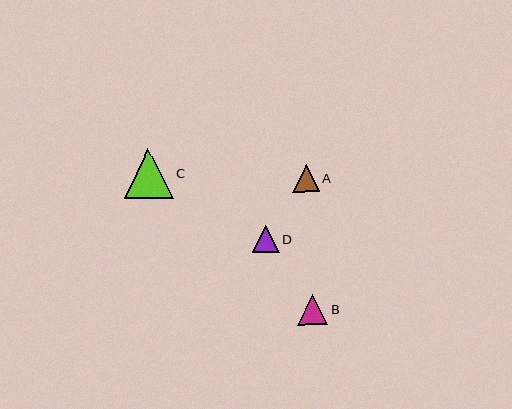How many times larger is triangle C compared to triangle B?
Triangle C is approximately 1.7 times the size of triangle B.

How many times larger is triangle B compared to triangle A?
Triangle B is approximately 1.1 times the size of triangle A.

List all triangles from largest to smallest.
From largest to smallest: C, B, D, A.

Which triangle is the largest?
Triangle C is the largest with a size of approximately 49 pixels.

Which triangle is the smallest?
Triangle A is the smallest with a size of approximately 26 pixels.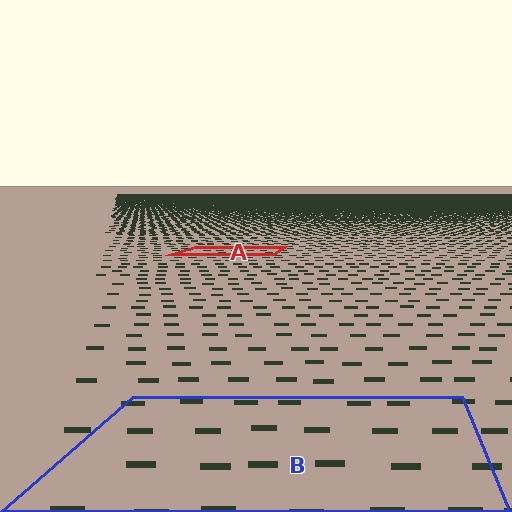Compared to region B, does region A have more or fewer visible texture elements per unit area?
Region A has more texture elements per unit area — they are packed more densely because it is farther away.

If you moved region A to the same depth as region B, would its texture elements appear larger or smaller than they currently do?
They would appear larger. At a closer depth, the same texture elements are projected at a bigger on-screen size.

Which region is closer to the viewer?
Region B is closer. The texture elements there are larger and more spread out.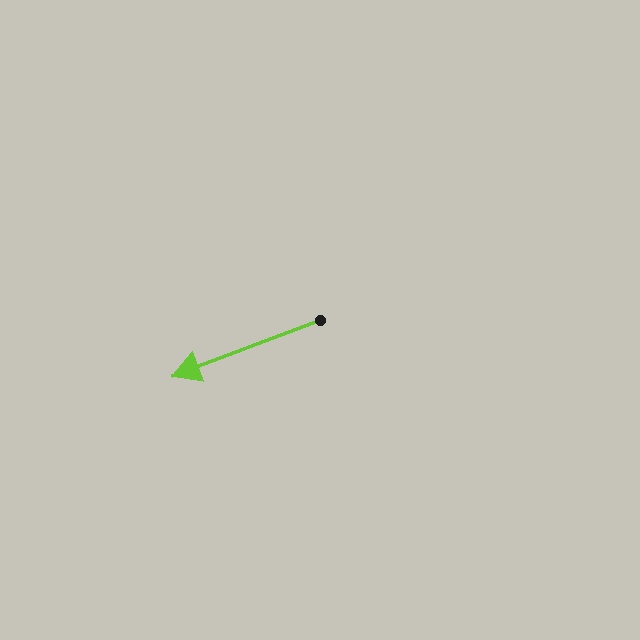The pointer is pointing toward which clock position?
Roughly 8 o'clock.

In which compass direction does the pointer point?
West.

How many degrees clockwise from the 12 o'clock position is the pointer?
Approximately 249 degrees.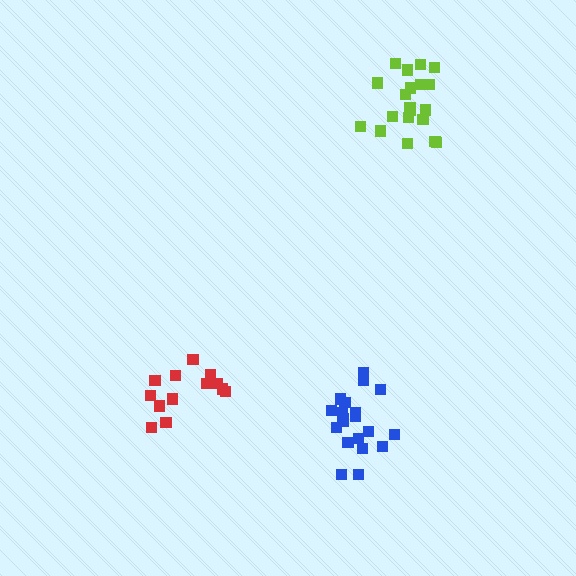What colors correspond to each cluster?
The clusters are colored: lime, red, blue.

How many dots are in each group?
Group 1: 20 dots, Group 2: 14 dots, Group 3: 20 dots (54 total).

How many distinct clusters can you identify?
There are 3 distinct clusters.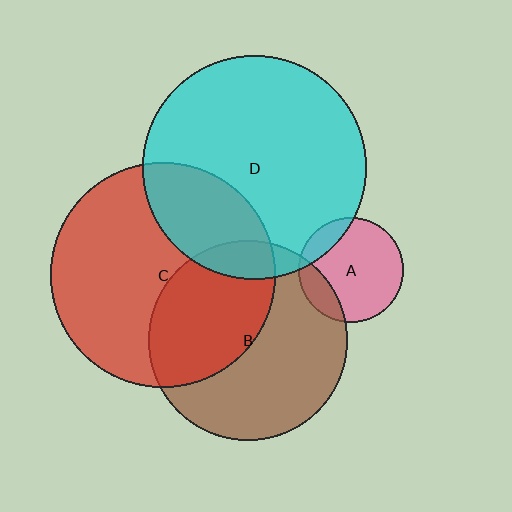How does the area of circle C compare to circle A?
Approximately 4.6 times.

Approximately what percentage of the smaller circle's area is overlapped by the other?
Approximately 10%.